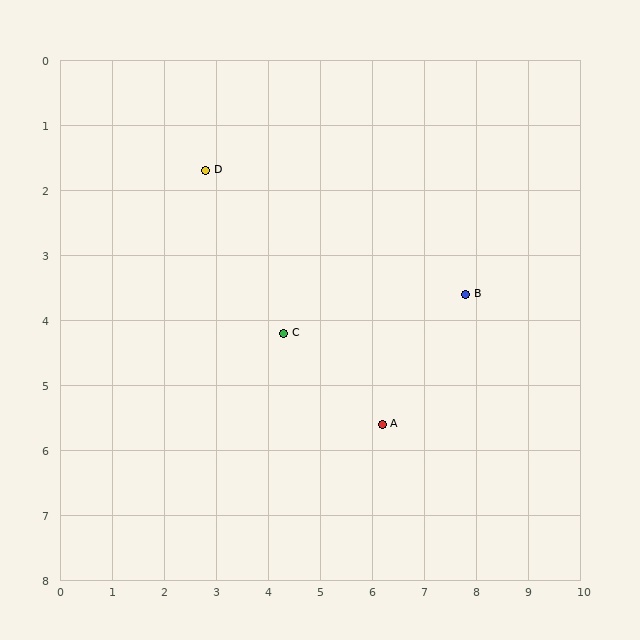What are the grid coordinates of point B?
Point B is at approximately (7.8, 3.6).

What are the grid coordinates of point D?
Point D is at approximately (2.8, 1.7).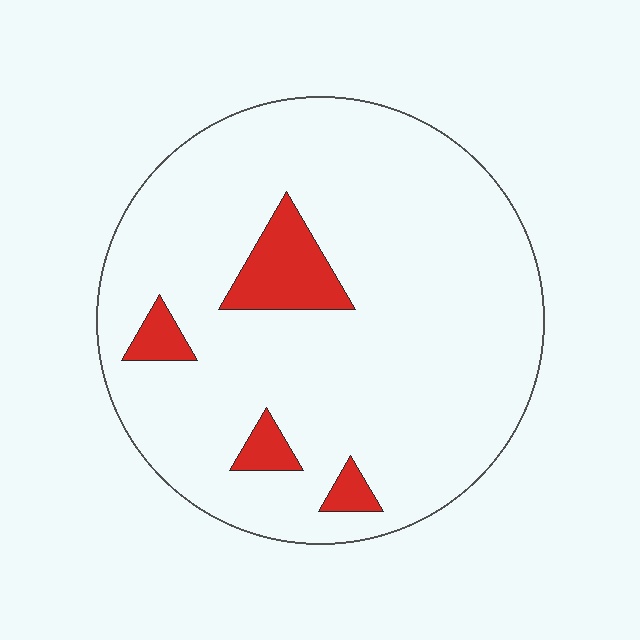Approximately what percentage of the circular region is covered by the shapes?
Approximately 10%.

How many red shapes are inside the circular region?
4.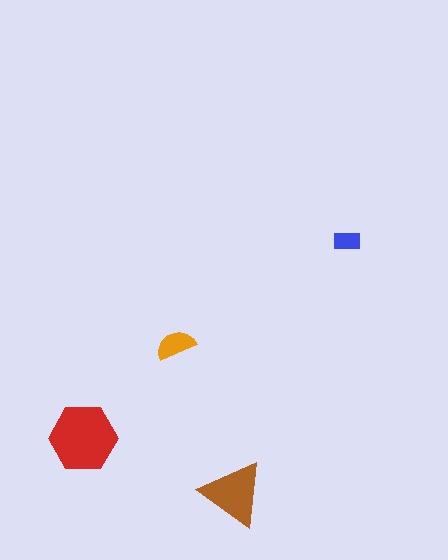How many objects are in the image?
There are 4 objects in the image.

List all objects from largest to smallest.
The red hexagon, the brown triangle, the orange semicircle, the blue rectangle.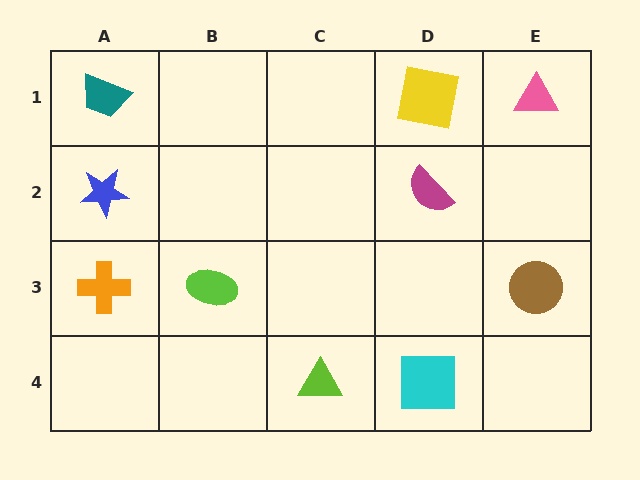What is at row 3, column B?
A lime ellipse.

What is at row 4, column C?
A lime triangle.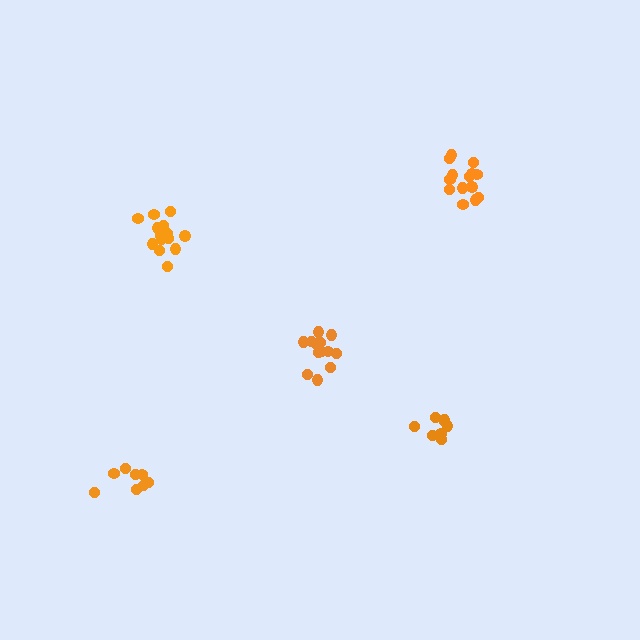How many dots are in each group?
Group 1: 8 dots, Group 2: 14 dots, Group 3: 13 dots, Group 4: 8 dots, Group 5: 14 dots (57 total).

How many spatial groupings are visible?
There are 5 spatial groupings.